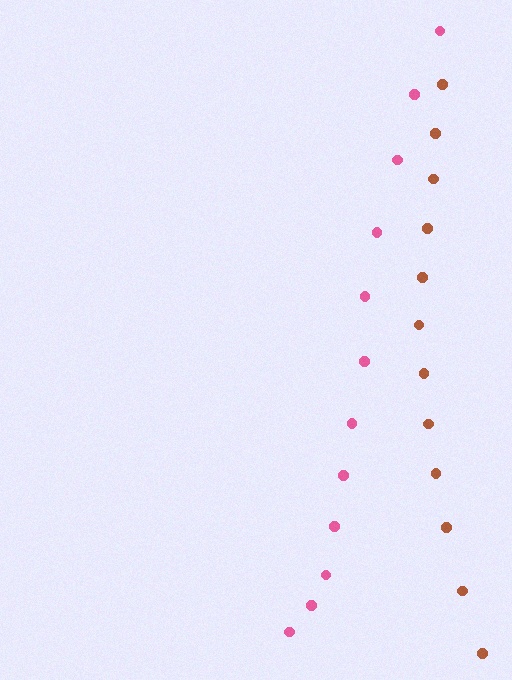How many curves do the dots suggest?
There are 2 distinct paths.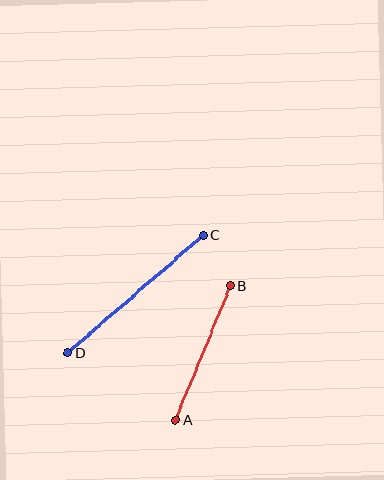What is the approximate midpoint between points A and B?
The midpoint is at approximately (203, 353) pixels.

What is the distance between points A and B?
The distance is approximately 145 pixels.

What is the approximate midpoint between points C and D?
The midpoint is at approximately (135, 294) pixels.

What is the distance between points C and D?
The distance is approximately 180 pixels.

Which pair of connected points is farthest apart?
Points C and D are farthest apart.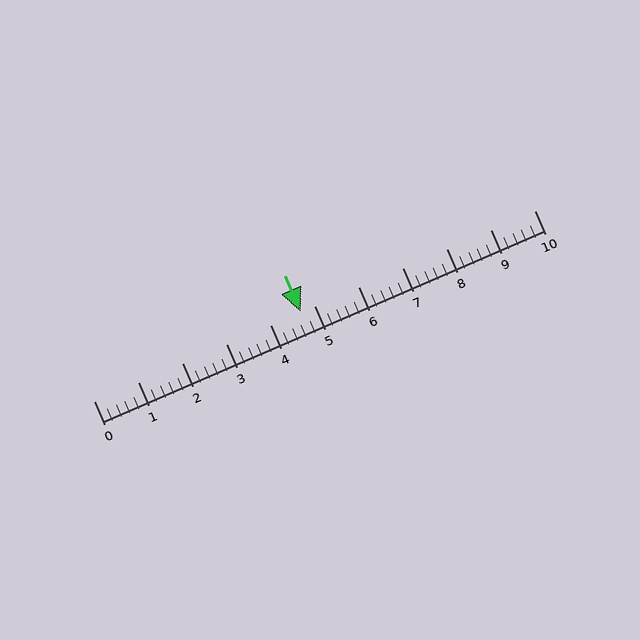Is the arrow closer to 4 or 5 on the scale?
The arrow is closer to 5.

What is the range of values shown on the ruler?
The ruler shows values from 0 to 10.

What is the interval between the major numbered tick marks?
The major tick marks are spaced 1 units apart.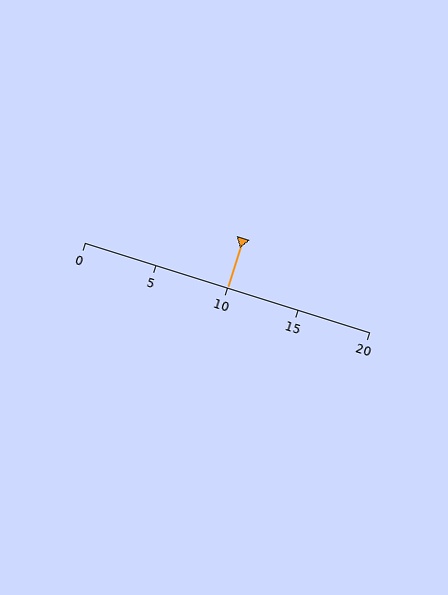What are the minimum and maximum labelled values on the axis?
The axis runs from 0 to 20.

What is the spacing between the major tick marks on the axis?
The major ticks are spaced 5 apart.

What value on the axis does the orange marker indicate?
The marker indicates approximately 10.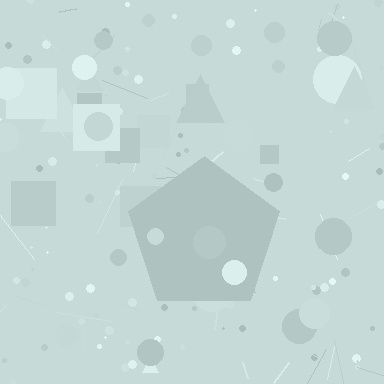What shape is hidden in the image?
A pentagon is hidden in the image.